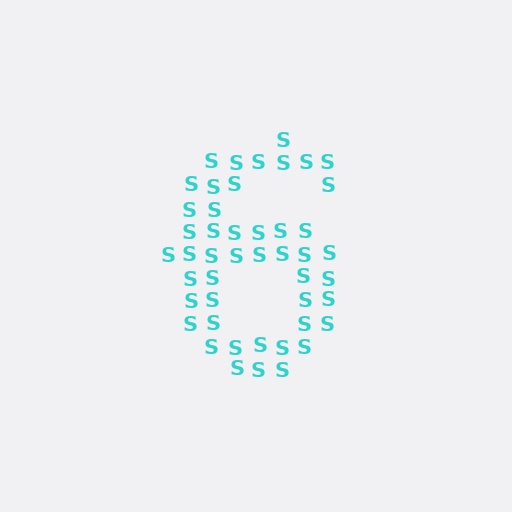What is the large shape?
The large shape is the digit 6.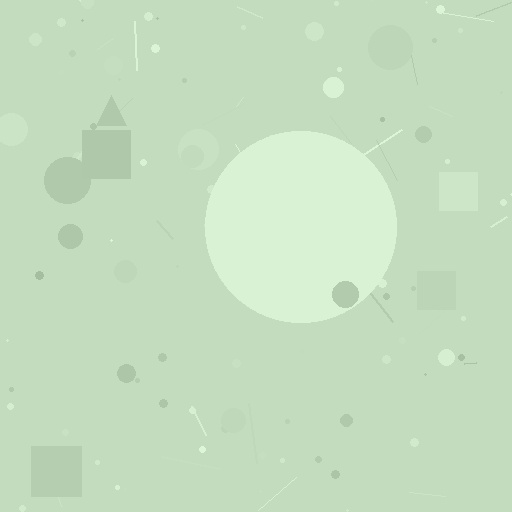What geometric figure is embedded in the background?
A circle is embedded in the background.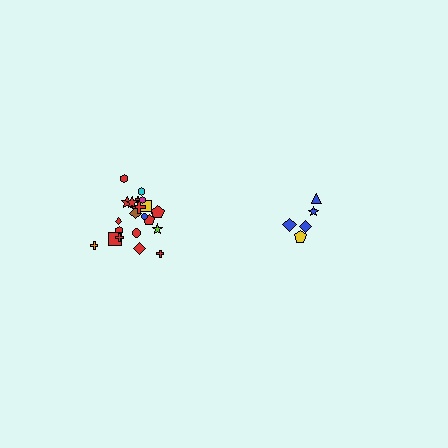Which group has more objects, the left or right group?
The left group.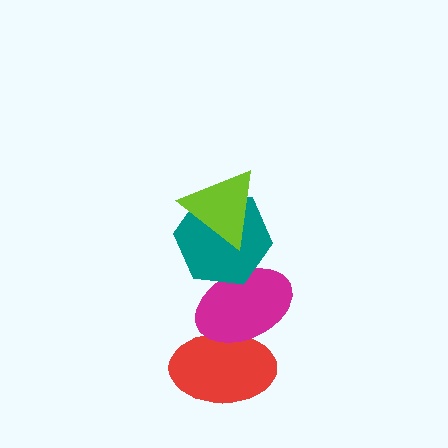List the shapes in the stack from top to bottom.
From top to bottom: the lime triangle, the teal hexagon, the magenta ellipse, the red ellipse.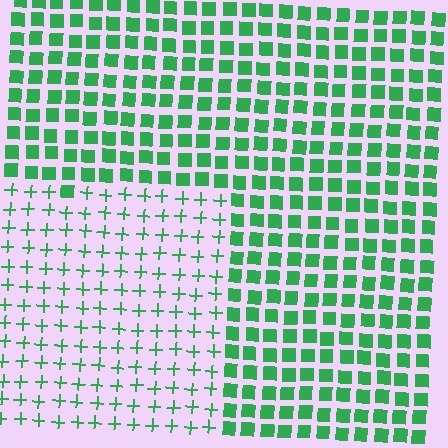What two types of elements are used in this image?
The image uses plus signs inside the rectangle region and squares outside it.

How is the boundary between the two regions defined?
The boundary is defined by a change in element shape: plus signs inside vs. squares outside. All elements share the same color and spacing.